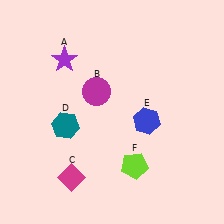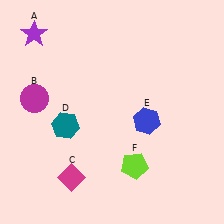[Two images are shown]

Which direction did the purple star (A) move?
The purple star (A) moved left.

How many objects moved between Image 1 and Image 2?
2 objects moved between the two images.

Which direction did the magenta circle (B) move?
The magenta circle (B) moved left.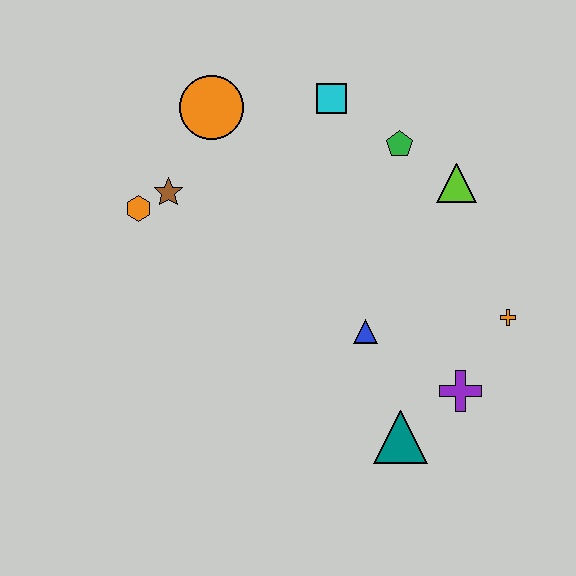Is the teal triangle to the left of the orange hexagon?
No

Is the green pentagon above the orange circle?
No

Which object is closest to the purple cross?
The teal triangle is closest to the purple cross.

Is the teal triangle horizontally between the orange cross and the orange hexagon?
Yes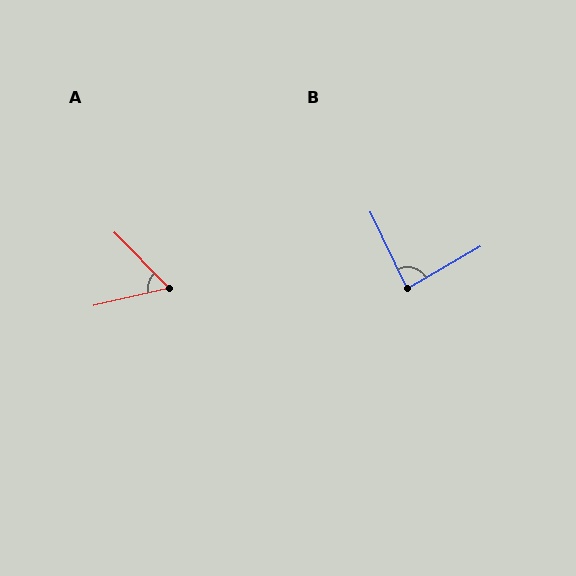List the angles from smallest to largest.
A (58°), B (86°).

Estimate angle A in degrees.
Approximately 58 degrees.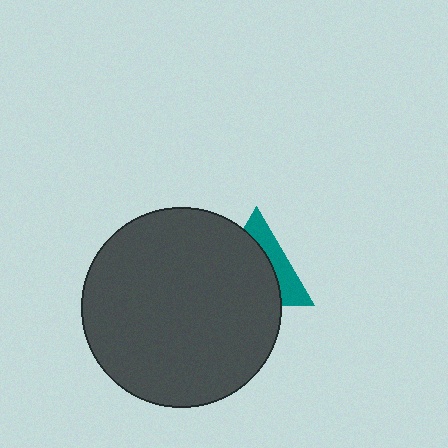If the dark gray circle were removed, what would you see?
You would see the complete teal triangle.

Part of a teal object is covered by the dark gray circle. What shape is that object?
It is a triangle.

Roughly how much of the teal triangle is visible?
A small part of it is visible (roughly 35%).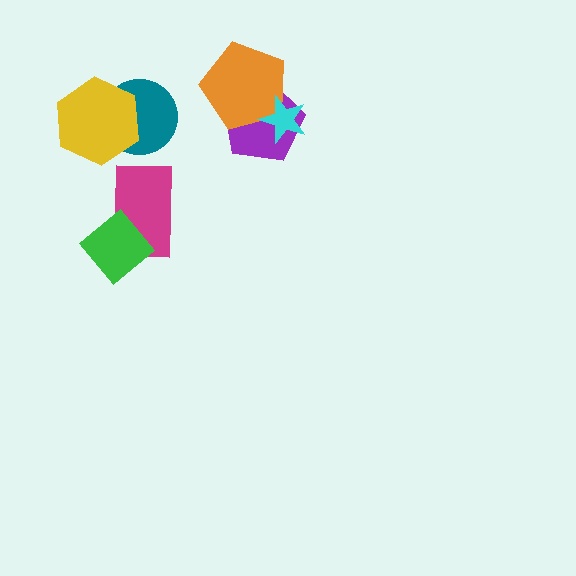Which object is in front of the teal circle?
The yellow hexagon is in front of the teal circle.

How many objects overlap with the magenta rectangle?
1 object overlaps with the magenta rectangle.